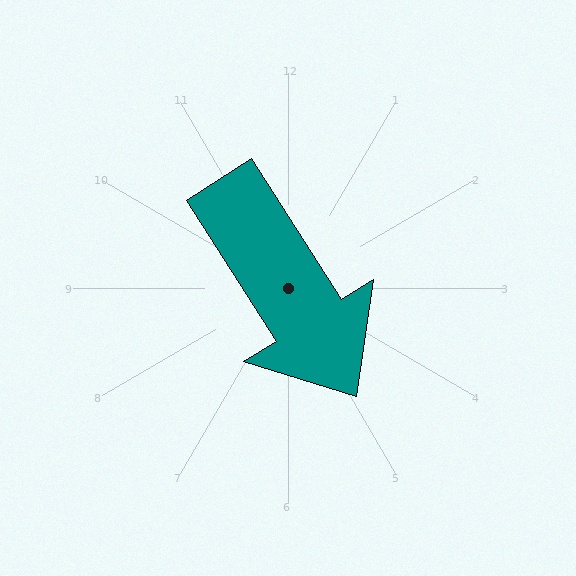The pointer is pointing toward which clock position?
Roughly 5 o'clock.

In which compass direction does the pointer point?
Southeast.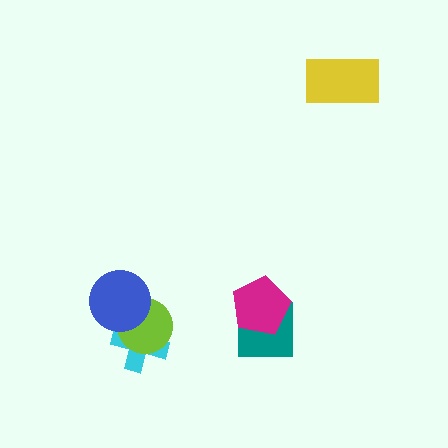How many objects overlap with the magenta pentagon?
1 object overlaps with the magenta pentagon.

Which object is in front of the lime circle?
The blue circle is in front of the lime circle.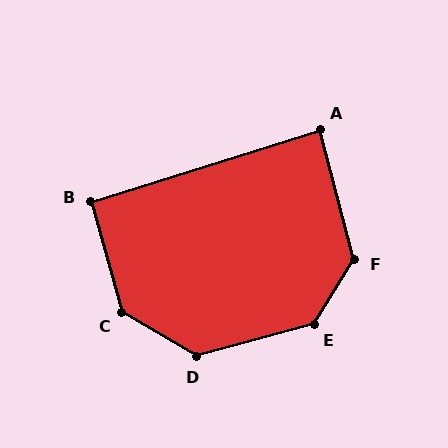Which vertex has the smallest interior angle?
A, at approximately 87 degrees.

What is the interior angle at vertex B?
Approximately 92 degrees (approximately right).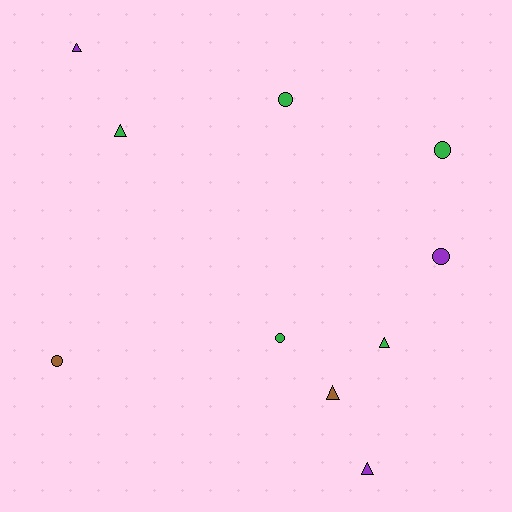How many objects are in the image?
There are 10 objects.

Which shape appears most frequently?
Circle, with 5 objects.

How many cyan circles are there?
There are no cyan circles.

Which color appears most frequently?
Green, with 5 objects.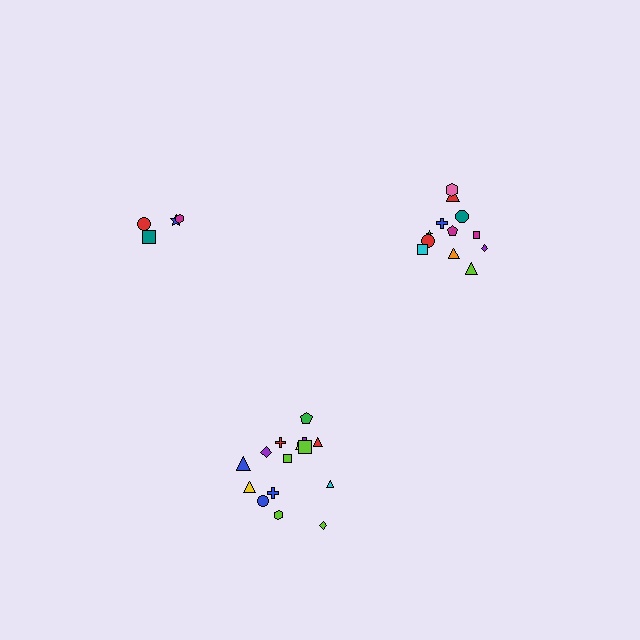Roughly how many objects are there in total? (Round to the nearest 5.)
Roughly 30 objects in total.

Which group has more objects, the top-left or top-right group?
The top-right group.